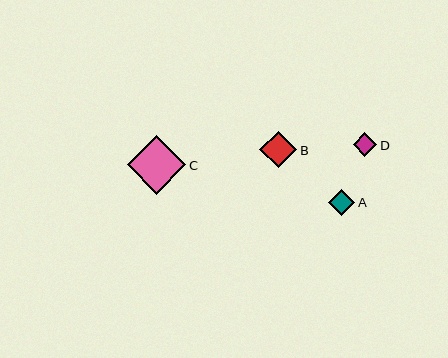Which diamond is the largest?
Diamond C is the largest with a size of approximately 58 pixels.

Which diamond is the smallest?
Diamond D is the smallest with a size of approximately 24 pixels.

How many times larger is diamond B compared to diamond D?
Diamond B is approximately 1.5 times the size of diamond D.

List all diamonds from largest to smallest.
From largest to smallest: C, B, A, D.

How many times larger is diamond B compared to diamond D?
Diamond B is approximately 1.5 times the size of diamond D.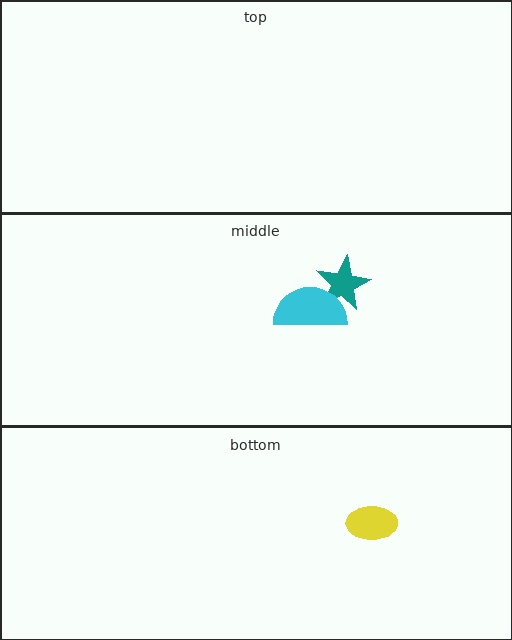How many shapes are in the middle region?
2.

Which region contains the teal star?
The middle region.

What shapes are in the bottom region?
The yellow ellipse.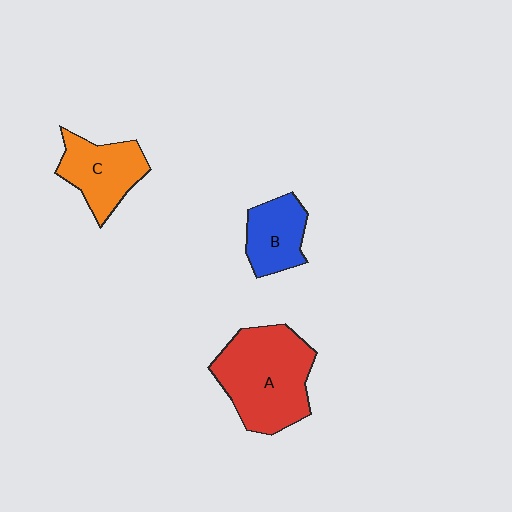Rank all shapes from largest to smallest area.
From largest to smallest: A (red), C (orange), B (blue).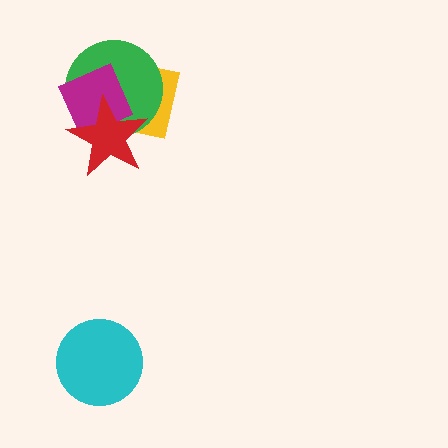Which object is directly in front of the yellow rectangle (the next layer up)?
The green circle is directly in front of the yellow rectangle.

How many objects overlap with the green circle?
3 objects overlap with the green circle.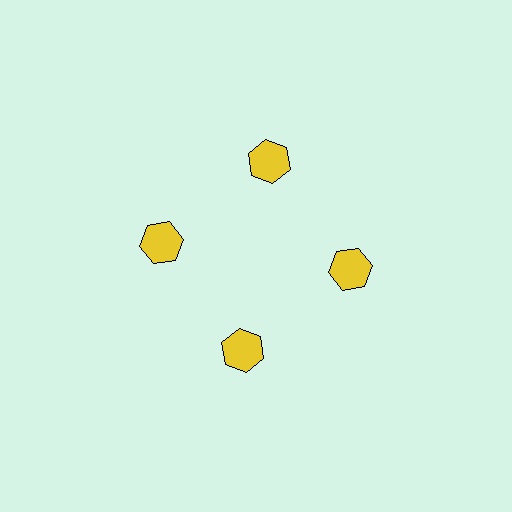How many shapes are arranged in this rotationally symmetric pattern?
There are 4 shapes, arranged in 4 groups of 1.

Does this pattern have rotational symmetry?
Yes, this pattern has 4-fold rotational symmetry. It looks the same after rotating 90 degrees around the center.